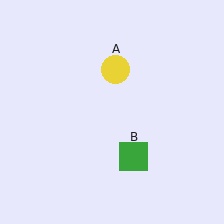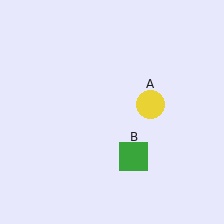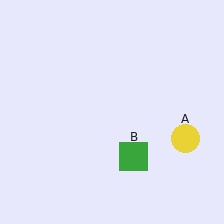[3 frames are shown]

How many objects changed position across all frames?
1 object changed position: yellow circle (object A).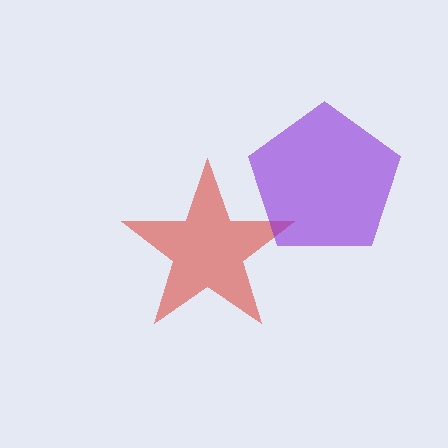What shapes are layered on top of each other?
The layered shapes are: a red star, a purple pentagon.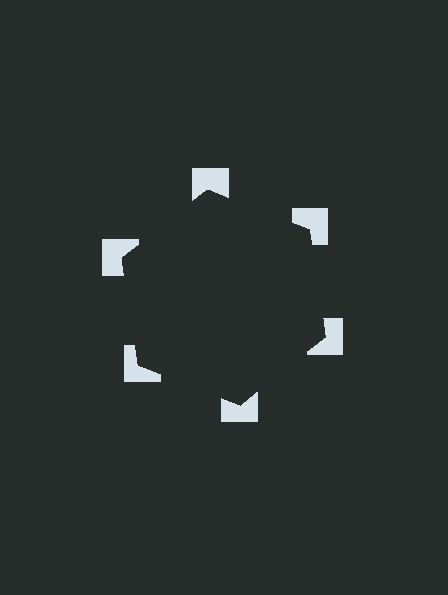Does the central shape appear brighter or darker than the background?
It typically appears slightly darker than the background, even though no actual brightness change is drawn.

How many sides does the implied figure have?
6 sides.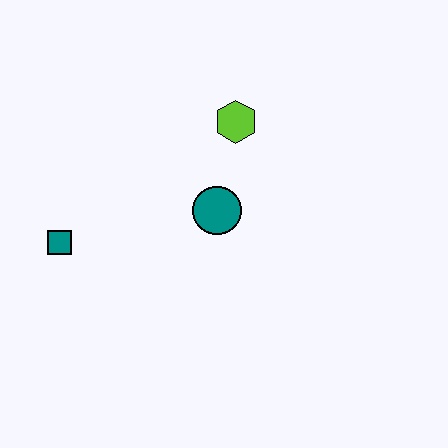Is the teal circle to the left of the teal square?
No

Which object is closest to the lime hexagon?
The teal circle is closest to the lime hexagon.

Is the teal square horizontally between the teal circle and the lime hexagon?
No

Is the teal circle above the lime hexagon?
No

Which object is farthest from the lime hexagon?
The teal square is farthest from the lime hexagon.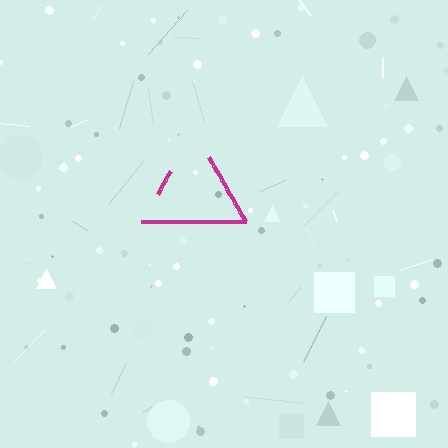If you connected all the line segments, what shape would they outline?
They would outline a triangle.